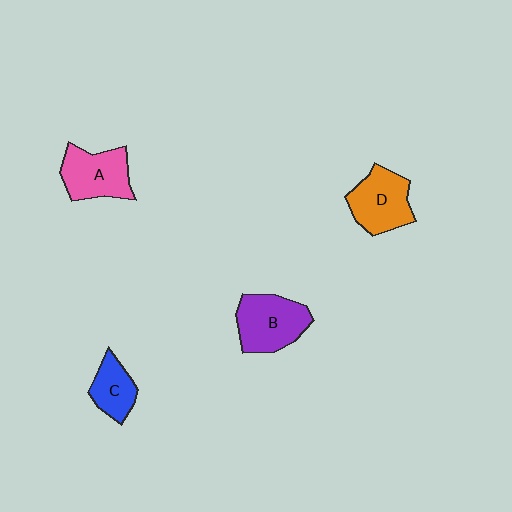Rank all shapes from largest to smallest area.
From largest to smallest: B (purple), D (orange), A (pink), C (blue).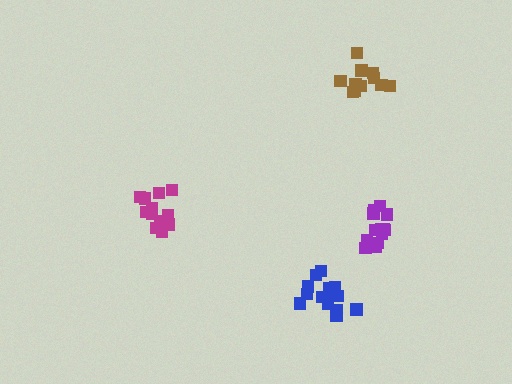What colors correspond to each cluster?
The clusters are colored: brown, purple, magenta, blue.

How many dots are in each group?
Group 1: 11 dots, Group 2: 13 dots, Group 3: 14 dots, Group 4: 14 dots (52 total).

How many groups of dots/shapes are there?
There are 4 groups.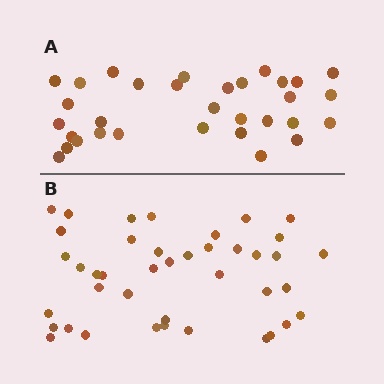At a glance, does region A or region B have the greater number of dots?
Region B (the bottom region) has more dots.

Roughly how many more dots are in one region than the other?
Region B has roughly 8 or so more dots than region A.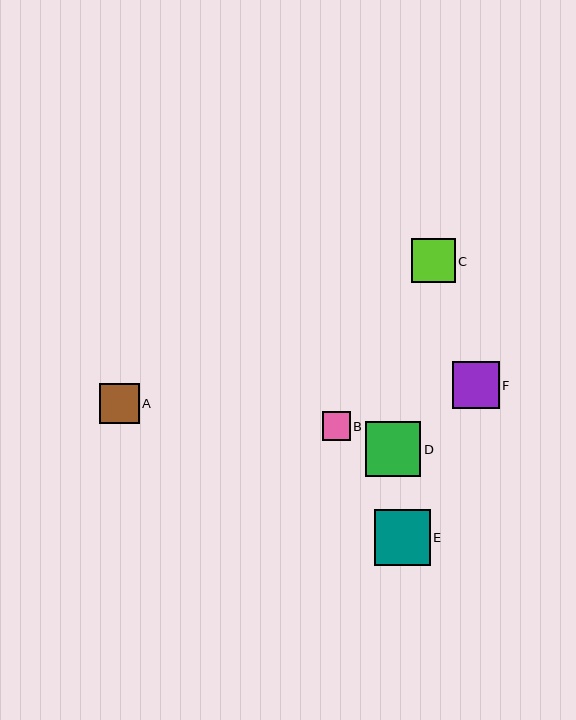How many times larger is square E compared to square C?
Square E is approximately 1.3 times the size of square C.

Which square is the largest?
Square E is the largest with a size of approximately 56 pixels.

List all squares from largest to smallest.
From largest to smallest: E, D, F, C, A, B.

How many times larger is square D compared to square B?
Square D is approximately 1.9 times the size of square B.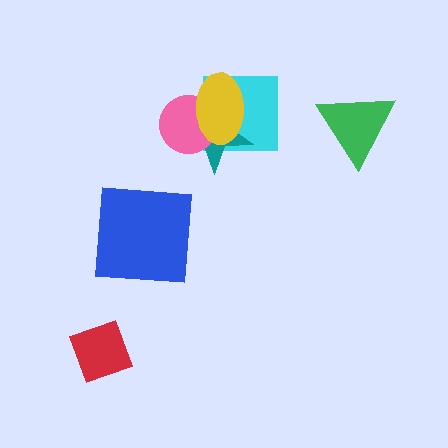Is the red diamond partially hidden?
No, no other shape covers it.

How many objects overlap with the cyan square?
3 objects overlap with the cyan square.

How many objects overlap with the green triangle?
0 objects overlap with the green triangle.